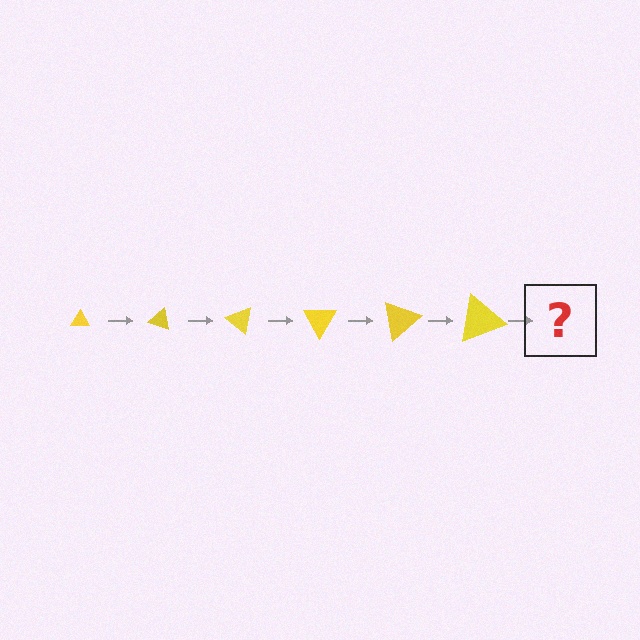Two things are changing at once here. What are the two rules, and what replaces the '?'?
The two rules are that the triangle grows larger each step and it rotates 20 degrees each step. The '?' should be a triangle, larger than the previous one and rotated 120 degrees from the start.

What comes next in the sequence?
The next element should be a triangle, larger than the previous one and rotated 120 degrees from the start.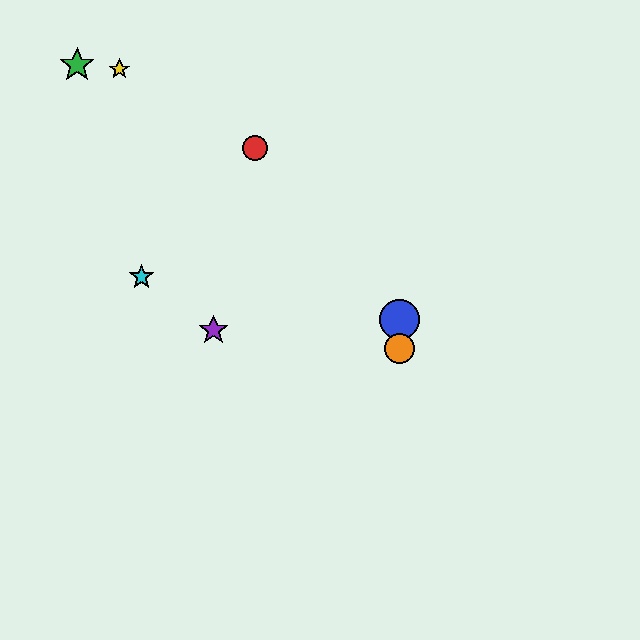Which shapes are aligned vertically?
The blue circle, the orange circle are aligned vertically.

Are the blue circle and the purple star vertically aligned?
No, the blue circle is at x≈400 and the purple star is at x≈213.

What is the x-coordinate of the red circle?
The red circle is at x≈255.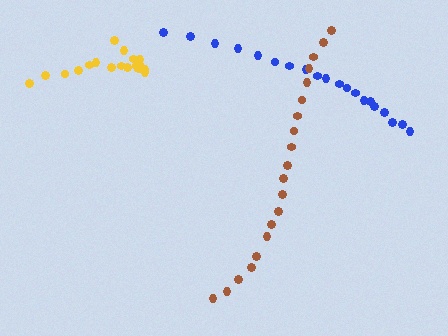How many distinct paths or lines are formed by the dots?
There are 3 distinct paths.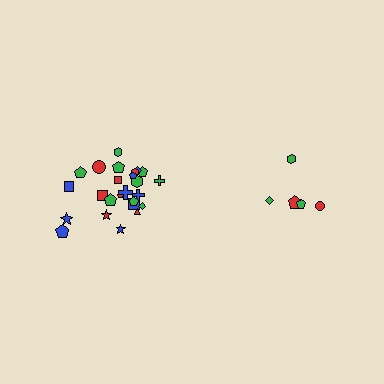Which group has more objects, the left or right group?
The left group.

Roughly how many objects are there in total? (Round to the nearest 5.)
Roughly 30 objects in total.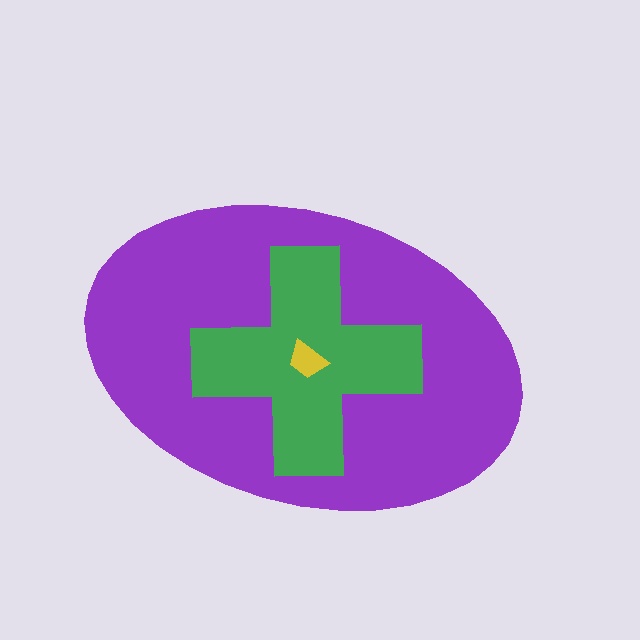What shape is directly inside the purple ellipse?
The green cross.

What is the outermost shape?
The purple ellipse.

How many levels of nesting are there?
3.